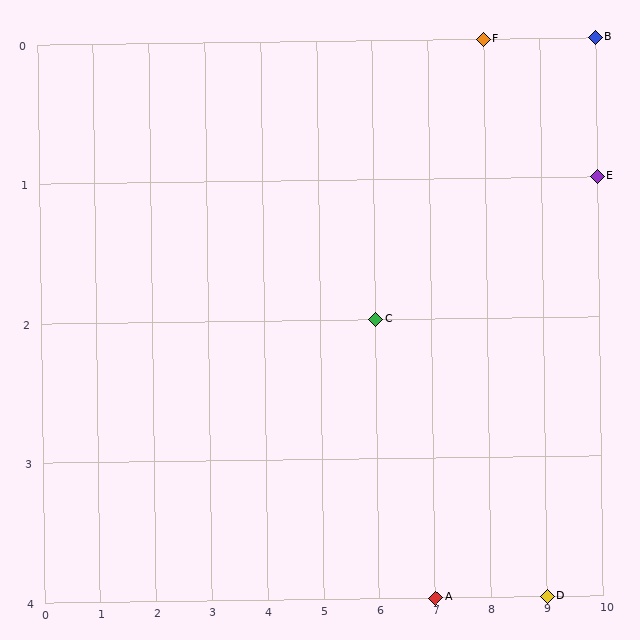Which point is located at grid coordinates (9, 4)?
Point D is at (9, 4).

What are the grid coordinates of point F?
Point F is at grid coordinates (8, 0).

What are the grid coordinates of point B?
Point B is at grid coordinates (10, 0).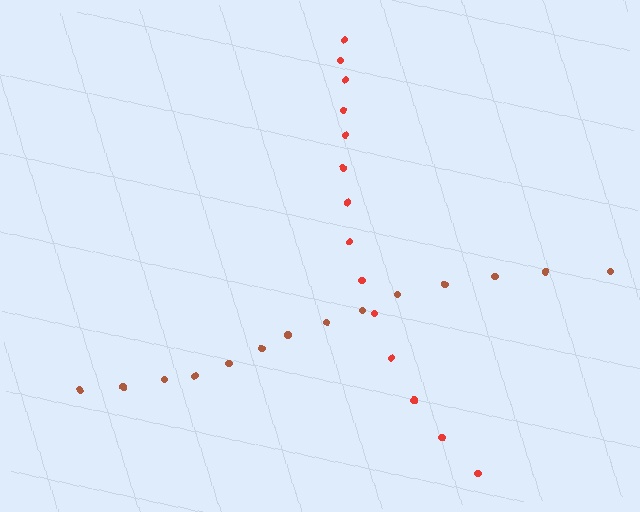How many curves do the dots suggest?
There are 2 distinct paths.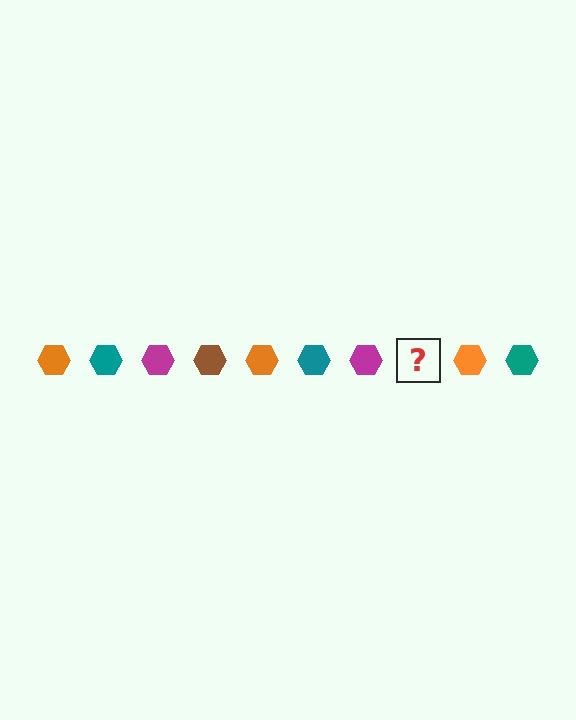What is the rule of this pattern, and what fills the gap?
The rule is that the pattern cycles through orange, teal, magenta, brown hexagons. The gap should be filled with a brown hexagon.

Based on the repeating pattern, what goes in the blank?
The blank should be a brown hexagon.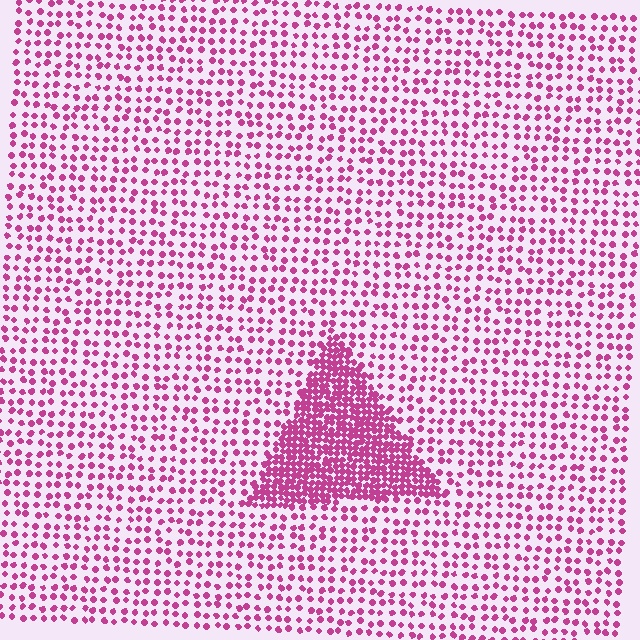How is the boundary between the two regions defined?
The boundary is defined by a change in element density (approximately 2.8x ratio). All elements are the same color, size, and shape.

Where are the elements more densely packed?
The elements are more densely packed inside the triangle boundary.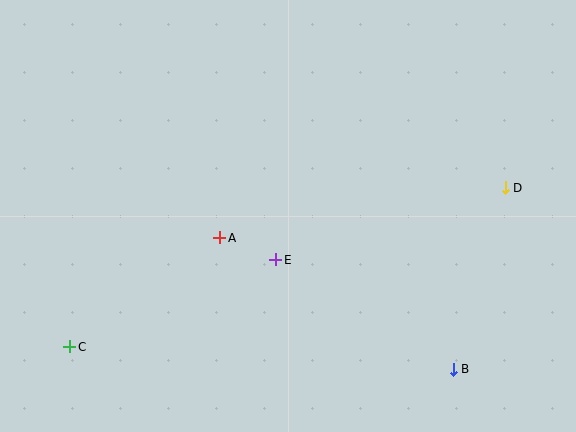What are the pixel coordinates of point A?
Point A is at (220, 238).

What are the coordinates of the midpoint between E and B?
The midpoint between E and B is at (364, 315).